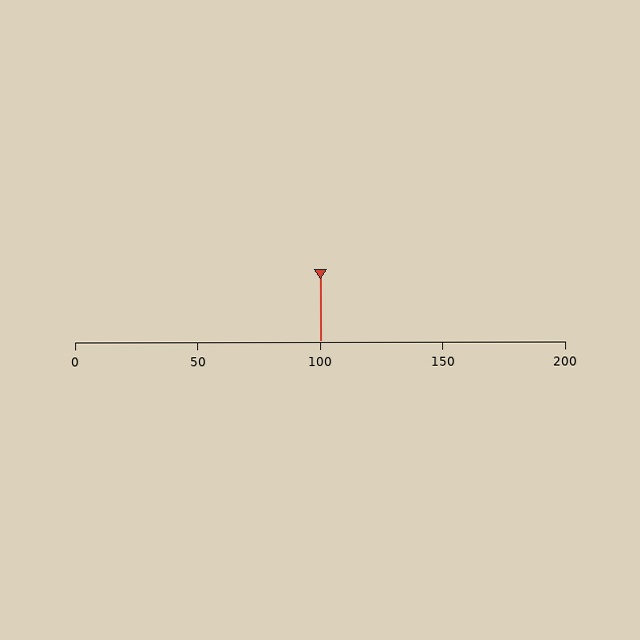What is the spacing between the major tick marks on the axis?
The major ticks are spaced 50 apart.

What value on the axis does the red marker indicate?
The marker indicates approximately 100.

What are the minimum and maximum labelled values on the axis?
The axis runs from 0 to 200.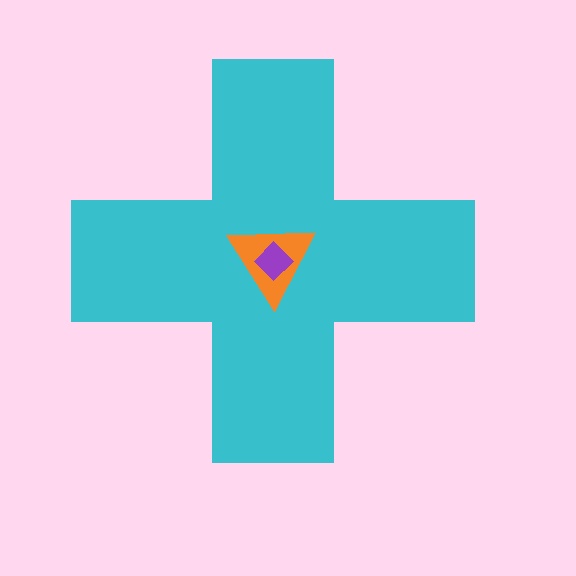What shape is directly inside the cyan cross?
The orange triangle.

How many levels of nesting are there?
3.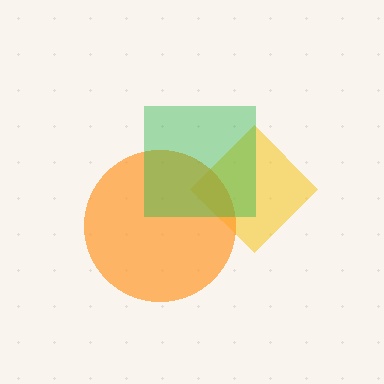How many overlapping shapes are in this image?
There are 3 overlapping shapes in the image.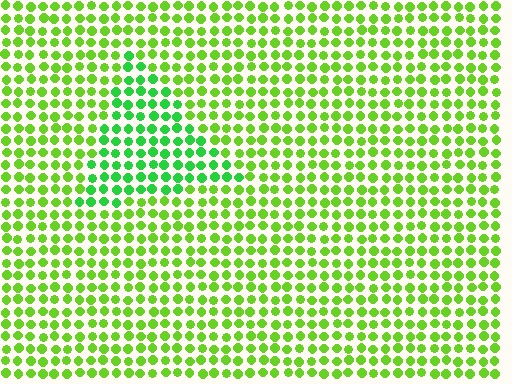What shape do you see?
I see a triangle.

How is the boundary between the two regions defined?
The boundary is defined purely by a slight shift in hue (about 31 degrees). Spacing, size, and orientation are identical on both sides.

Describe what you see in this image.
The image is filled with small lime elements in a uniform arrangement. A triangle-shaped region is visible where the elements are tinted to a slightly different hue, forming a subtle color boundary.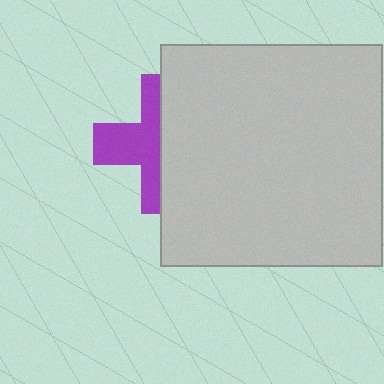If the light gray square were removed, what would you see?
You would see the complete purple cross.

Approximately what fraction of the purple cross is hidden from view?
Roughly 55% of the purple cross is hidden behind the light gray square.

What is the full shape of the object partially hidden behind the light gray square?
The partially hidden object is a purple cross.